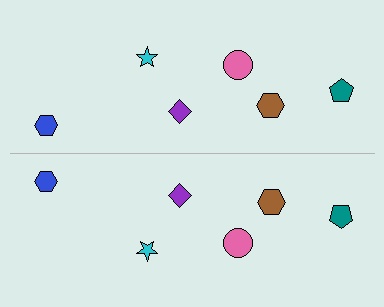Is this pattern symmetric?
Yes, this pattern has bilateral (reflection) symmetry.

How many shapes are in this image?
There are 12 shapes in this image.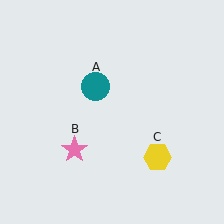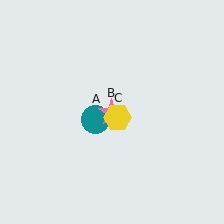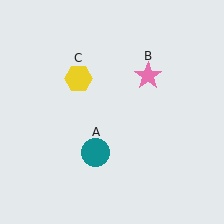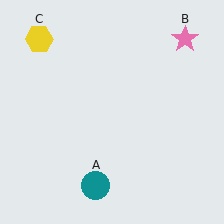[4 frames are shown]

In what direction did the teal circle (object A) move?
The teal circle (object A) moved down.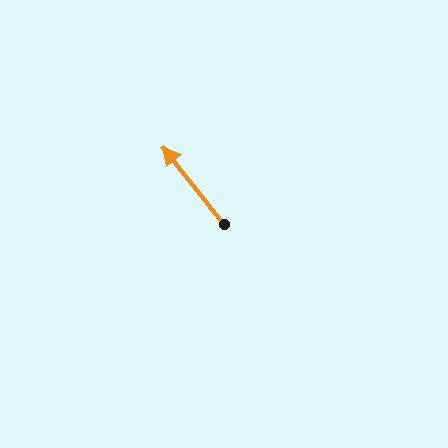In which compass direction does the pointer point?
Northwest.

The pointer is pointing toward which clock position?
Roughly 11 o'clock.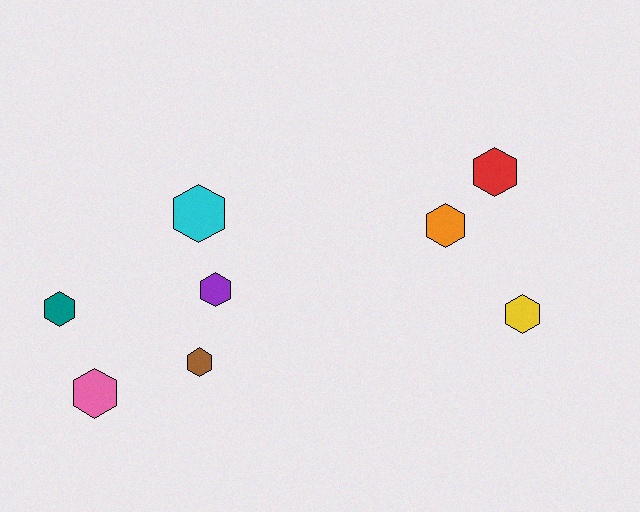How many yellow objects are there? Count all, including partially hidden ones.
There is 1 yellow object.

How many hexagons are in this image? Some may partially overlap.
There are 8 hexagons.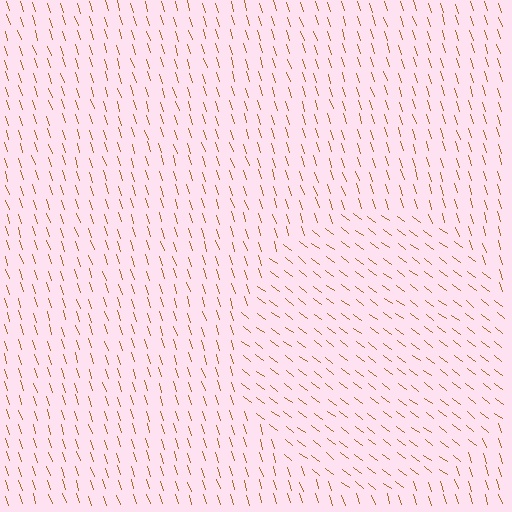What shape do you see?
I see a circle.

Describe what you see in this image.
The image is filled with small brown line segments. A circle region in the image has lines oriented differently from the surrounding lines, creating a visible texture boundary.